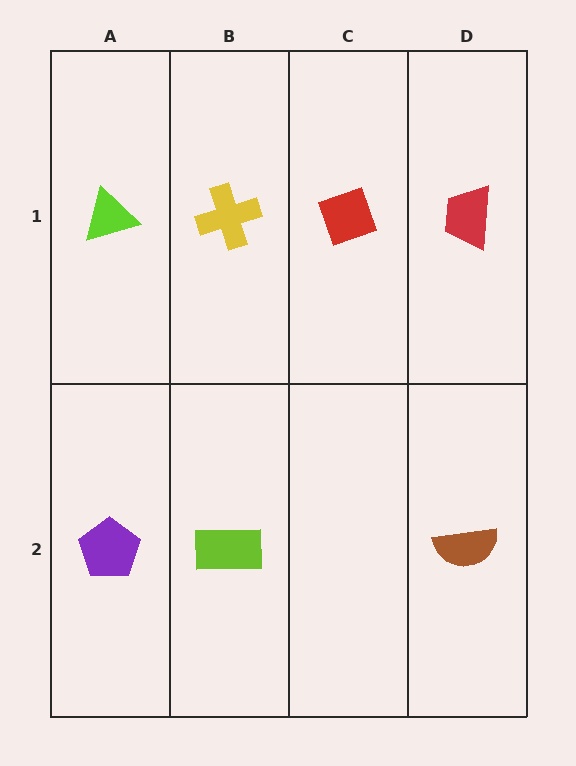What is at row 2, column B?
A lime rectangle.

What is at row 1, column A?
A lime triangle.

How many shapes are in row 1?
4 shapes.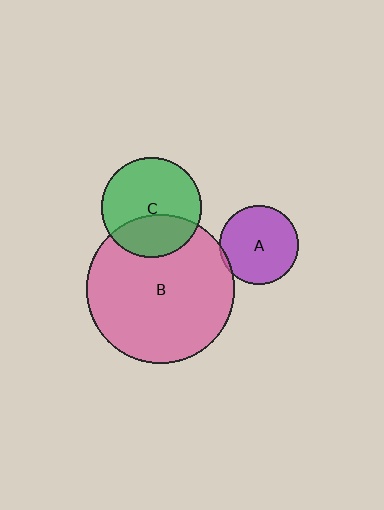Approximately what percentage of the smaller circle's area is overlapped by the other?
Approximately 5%.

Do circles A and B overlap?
Yes.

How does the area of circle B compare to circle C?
Approximately 2.2 times.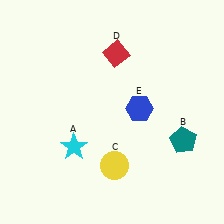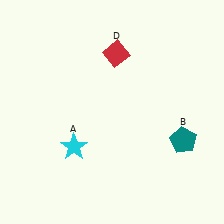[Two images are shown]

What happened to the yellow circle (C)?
The yellow circle (C) was removed in Image 2. It was in the bottom-right area of Image 1.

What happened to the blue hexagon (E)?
The blue hexagon (E) was removed in Image 2. It was in the top-right area of Image 1.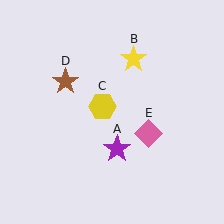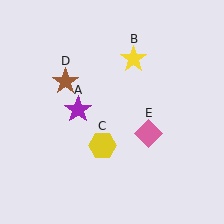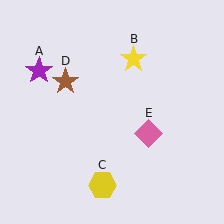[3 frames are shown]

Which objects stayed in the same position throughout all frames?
Yellow star (object B) and brown star (object D) and pink diamond (object E) remained stationary.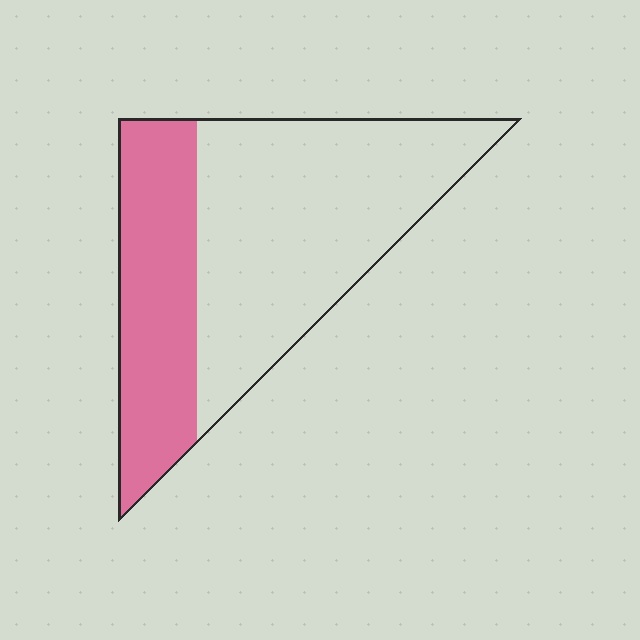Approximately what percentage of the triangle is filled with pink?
Approximately 35%.